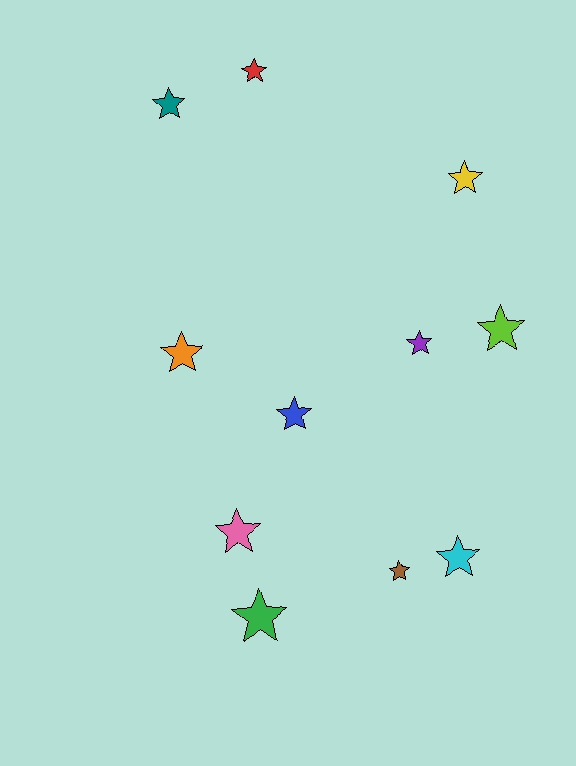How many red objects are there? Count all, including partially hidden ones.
There is 1 red object.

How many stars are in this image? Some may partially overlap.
There are 11 stars.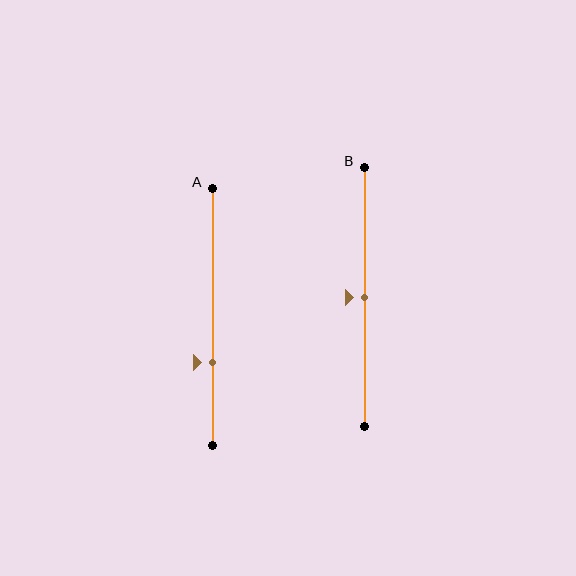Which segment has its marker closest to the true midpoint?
Segment B has its marker closest to the true midpoint.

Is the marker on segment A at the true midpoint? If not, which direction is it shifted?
No, the marker on segment A is shifted downward by about 18% of the segment length.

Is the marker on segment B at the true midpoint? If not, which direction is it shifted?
Yes, the marker on segment B is at the true midpoint.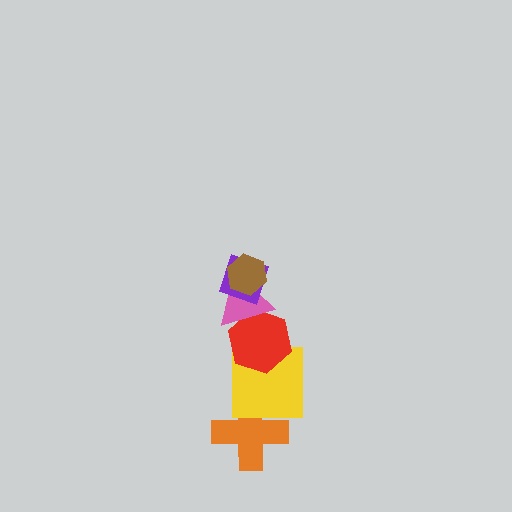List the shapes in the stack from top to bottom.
From top to bottom: the brown hexagon, the purple diamond, the pink triangle, the red hexagon, the yellow square, the orange cross.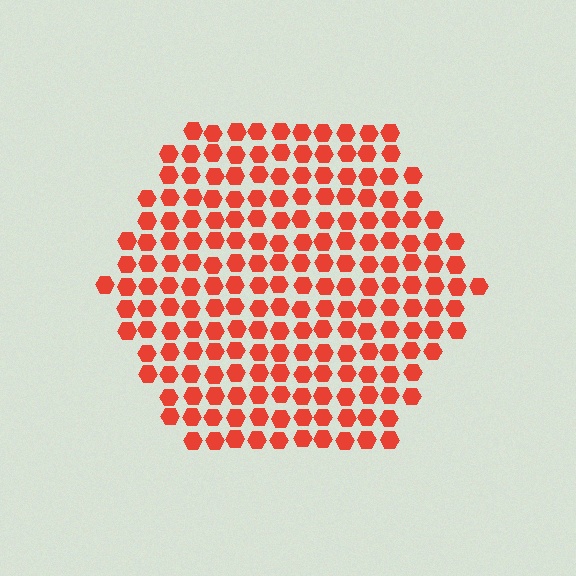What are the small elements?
The small elements are hexagons.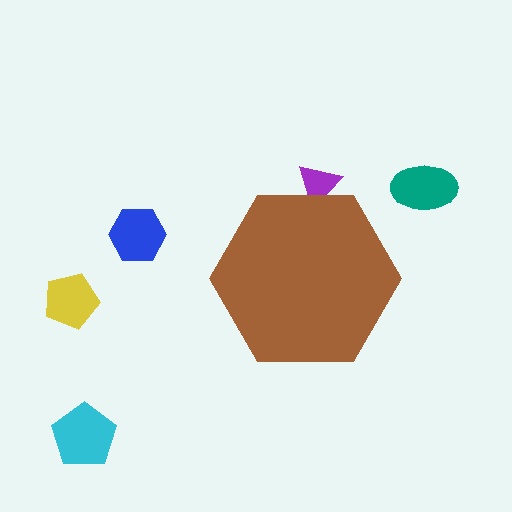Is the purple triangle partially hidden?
Yes, the purple triangle is partially hidden behind the brown hexagon.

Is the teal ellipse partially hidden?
No, the teal ellipse is fully visible.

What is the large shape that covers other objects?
A brown hexagon.